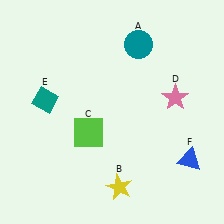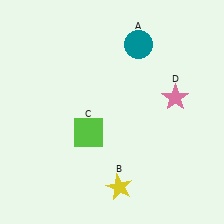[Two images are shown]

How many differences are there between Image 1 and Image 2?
There are 2 differences between the two images.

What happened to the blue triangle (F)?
The blue triangle (F) was removed in Image 2. It was in the bottom-right area of Image 1.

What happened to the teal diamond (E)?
The teal diamond (E) was removed in Image 2. It was in the top-left area of Image 1.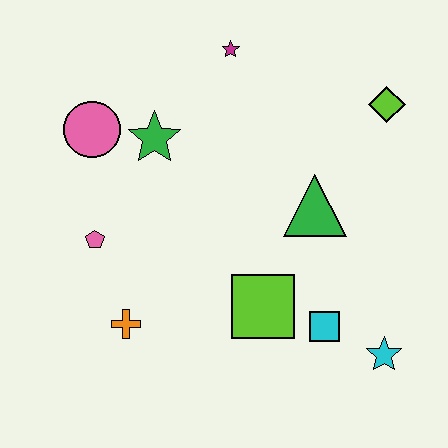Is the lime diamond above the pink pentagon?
Yes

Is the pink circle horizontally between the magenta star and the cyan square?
No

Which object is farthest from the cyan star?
The pink circle is farthest from the cyan star.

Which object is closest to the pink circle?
The green star is closest to the pink circle.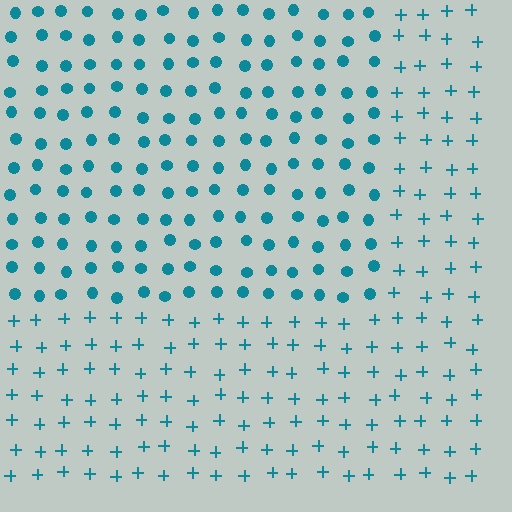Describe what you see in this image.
The image is filled with small teal elements arranged in a uniform grid. A rectangle-shaped region contains circles, while the surrounding area contains plus signs. The boundary is defined purely by the change in element shape.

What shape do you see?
I see a rectangle.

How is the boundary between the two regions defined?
The boundary is defined by a change in element shape: circles inside vs. plus signs outside. All elements share the same color and spacing.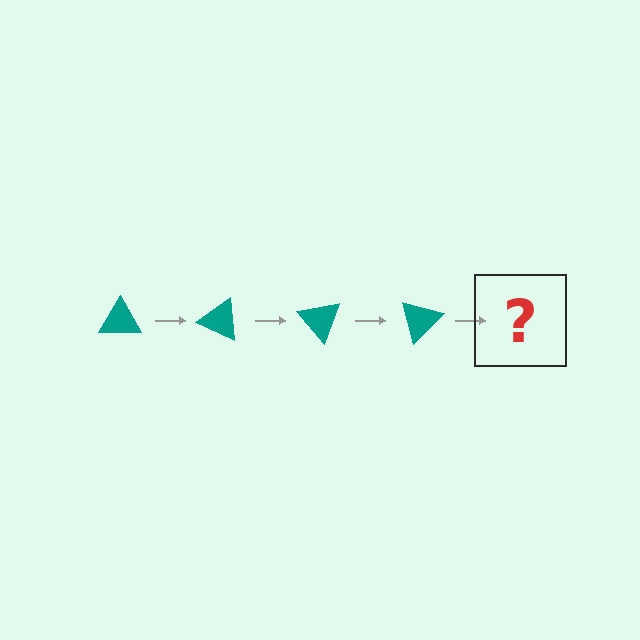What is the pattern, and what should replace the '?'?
The pattern is that the triangle rotates 25 degrees each step. The '?' should be a teal triangle rotated 100 degrees.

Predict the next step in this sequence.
The next step is a teal triangle rotated 100 degrees.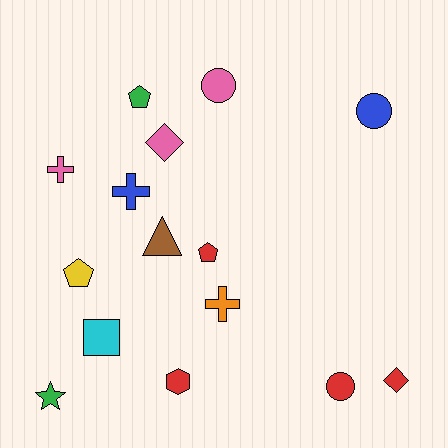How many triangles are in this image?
There is 1 triangle.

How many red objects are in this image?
There are 4 red objects.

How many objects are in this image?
There are 15 objects.